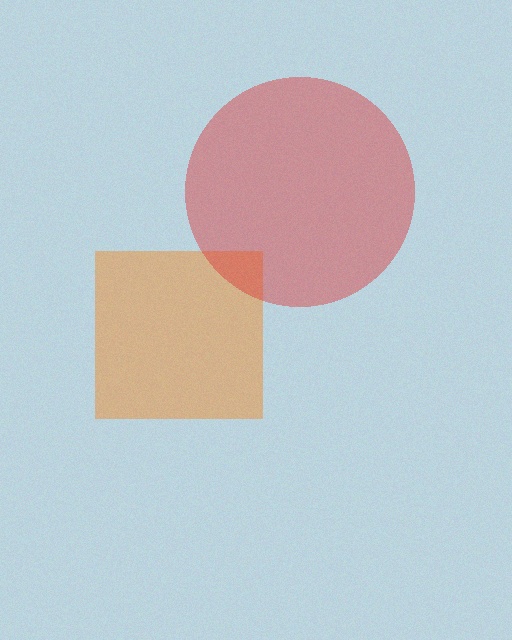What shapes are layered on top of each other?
The layered shapes are: an orange square, a red circle.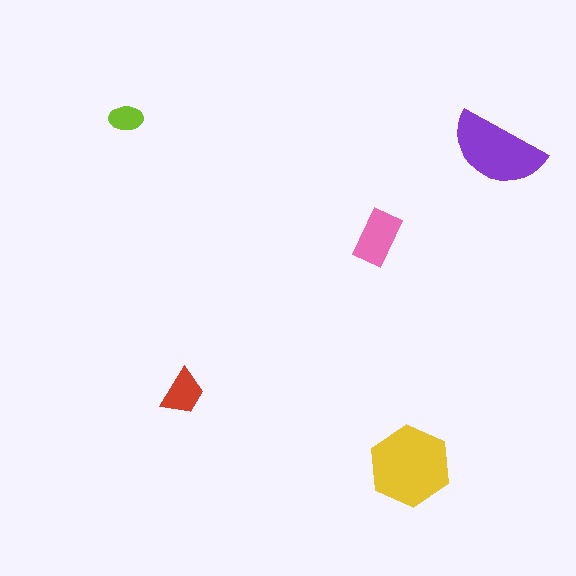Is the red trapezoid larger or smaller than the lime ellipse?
Larger.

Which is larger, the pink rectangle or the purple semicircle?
The purple semicircle.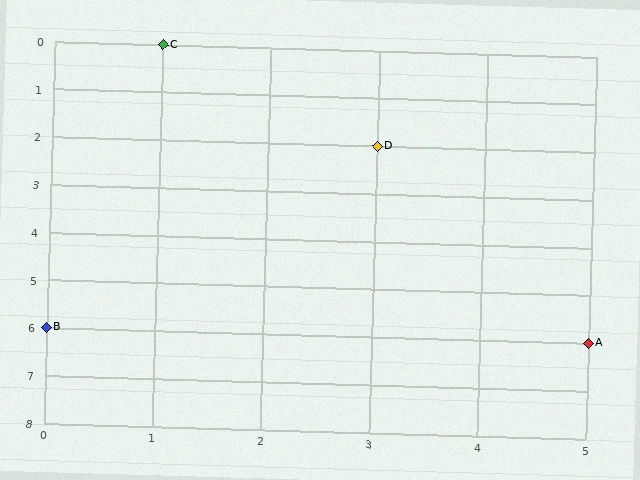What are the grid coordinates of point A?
Point A is at grid coordinates (5, 6).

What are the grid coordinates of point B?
Point B is at grid coordinates (0, 6).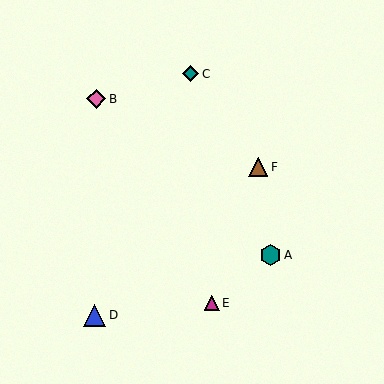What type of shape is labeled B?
Shape B is a pink diamond.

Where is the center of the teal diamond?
The center of the teal diamond is at (191, 74).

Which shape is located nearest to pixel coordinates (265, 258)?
The teal hexagon (labeled A) at (270, 255) is nearest to that location.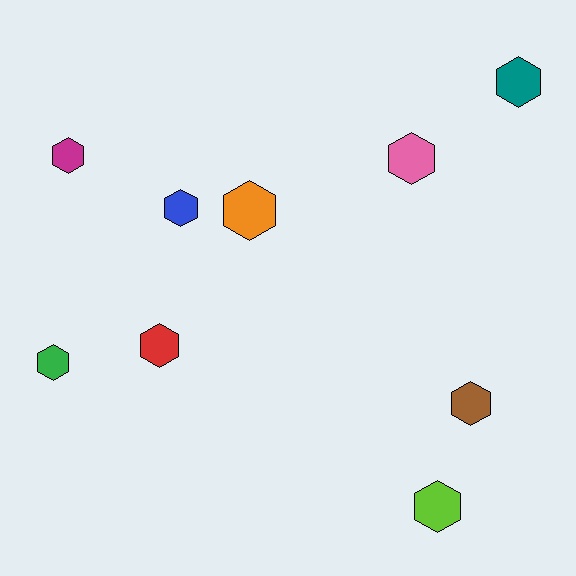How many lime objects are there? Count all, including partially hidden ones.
There is 1 lime object.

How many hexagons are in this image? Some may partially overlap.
There are 9 hexagons.